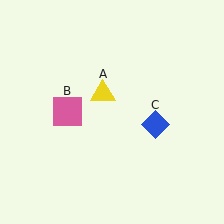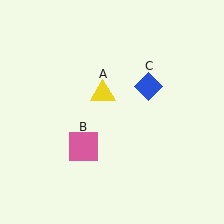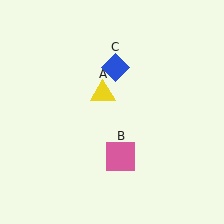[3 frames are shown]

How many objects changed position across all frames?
2 objects changed position: pink square (object B), blue diamond (object C).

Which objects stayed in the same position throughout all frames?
Yellow triangle (object A) remained stationary.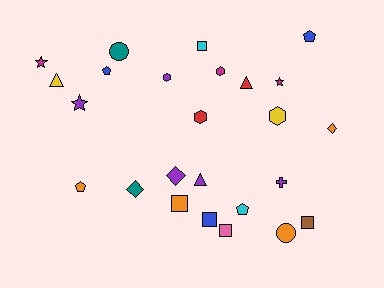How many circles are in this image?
There are 2 circles.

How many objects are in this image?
There are 25 objects.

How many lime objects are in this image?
There are no lime objects.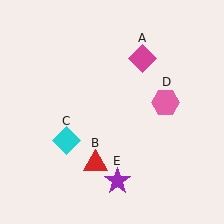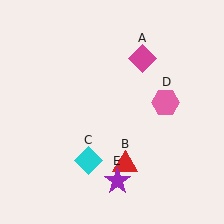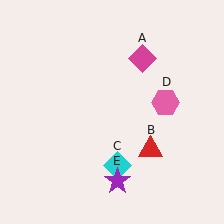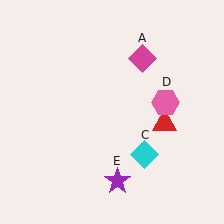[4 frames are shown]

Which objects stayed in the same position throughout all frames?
Magenta diamond (object A) and pink hexagon (object D) and purple star (object E) remained stationary.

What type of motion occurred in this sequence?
The red triangle (object B), cyan diamond (object C) rotated counterclockwise around the center of the scene.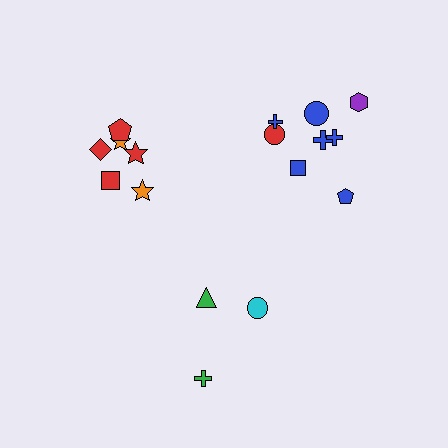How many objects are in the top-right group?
There are 8 objects.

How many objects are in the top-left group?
There are 6 objects.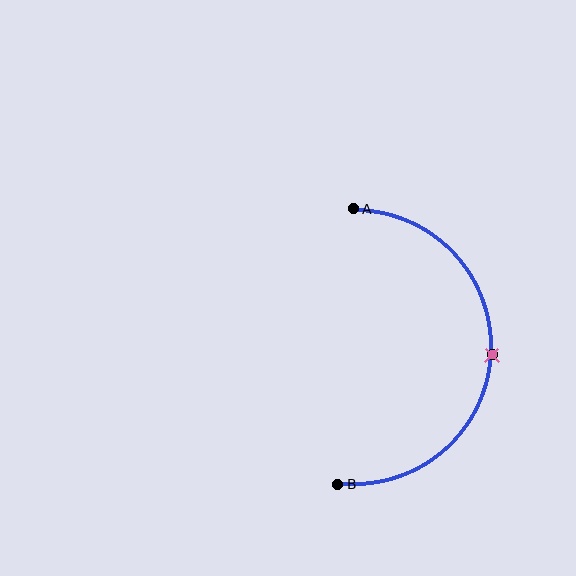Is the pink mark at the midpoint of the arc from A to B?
Yes. The pink mark lies on the arc at equal arc-length from both A and B — it is the arc midpoint.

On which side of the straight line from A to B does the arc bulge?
The arc bulges to the right of the straight line connecting A and B.